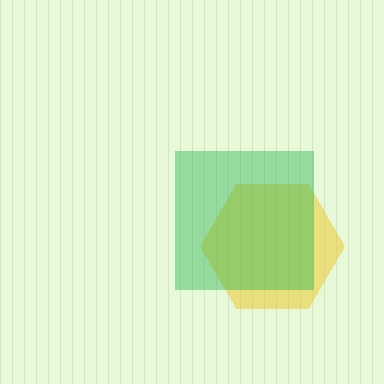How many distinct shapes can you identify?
There are 2 distinct shapes: a yellow hexagon, a green square.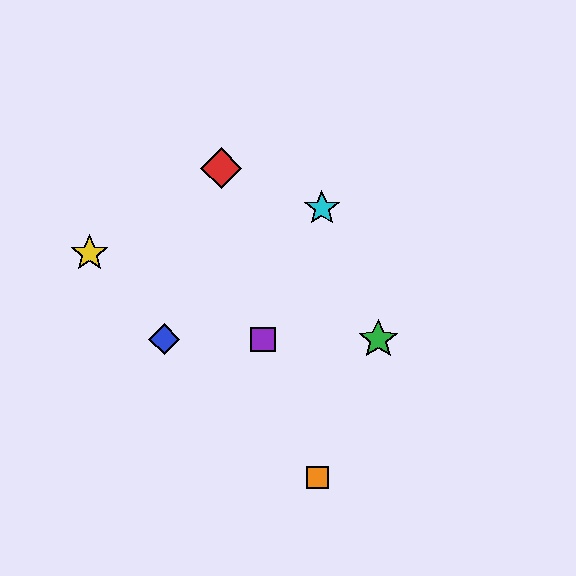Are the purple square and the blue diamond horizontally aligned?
Yes, both are at y≈339.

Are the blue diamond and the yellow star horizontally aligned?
No, the blue diamond is at y≈339 and the yellow star is at y≈253.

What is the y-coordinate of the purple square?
The purple square is at y≈339.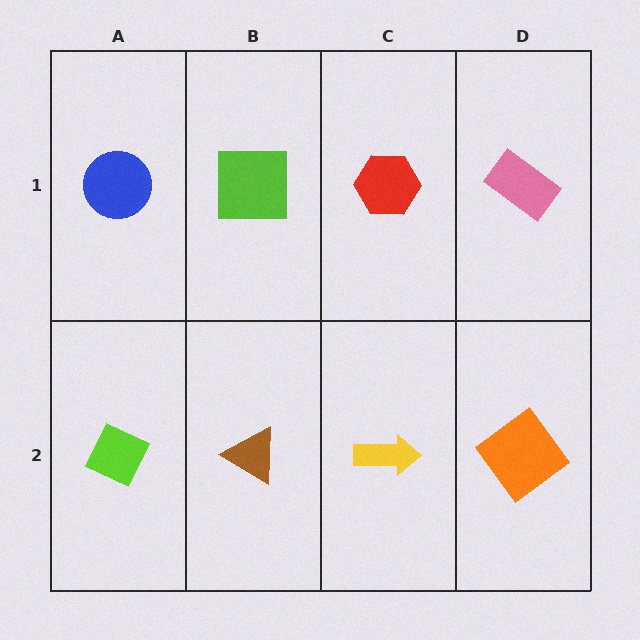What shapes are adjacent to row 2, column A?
A blue circle (row 1, column A), a brown triangle (row 2, column B).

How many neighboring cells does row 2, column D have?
2.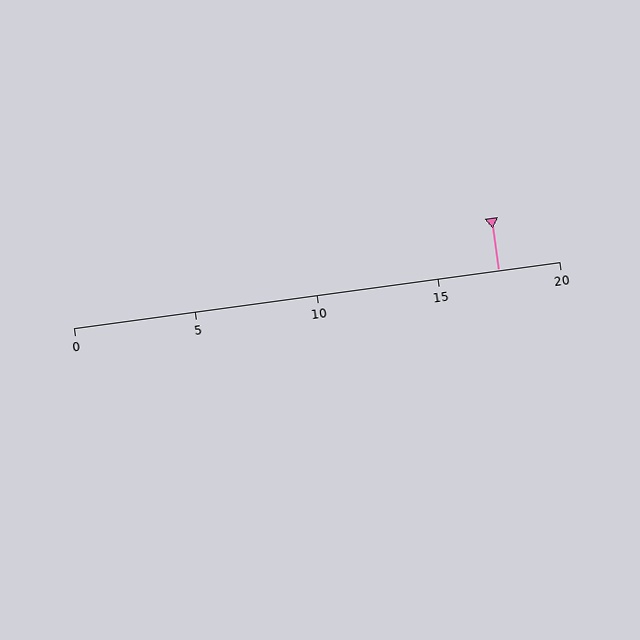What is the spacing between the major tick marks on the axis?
The major ticks are spaced 5 apart.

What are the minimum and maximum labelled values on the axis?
The axis runs from 0 to 20.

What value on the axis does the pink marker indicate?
The marker indicates approximately 17.5.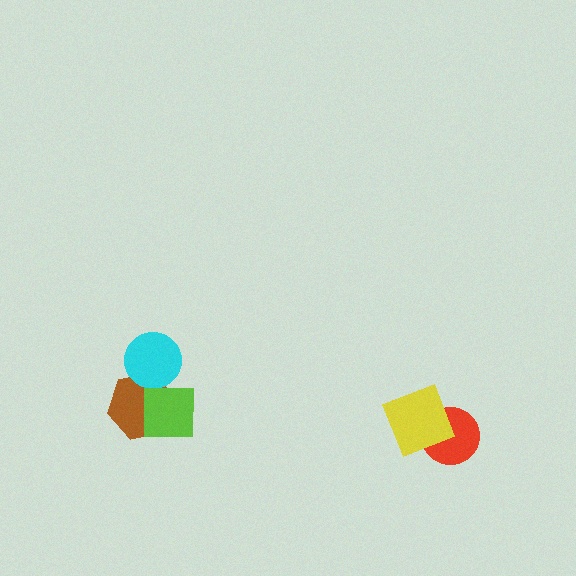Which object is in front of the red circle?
The yellow diamond is in front of the red circle.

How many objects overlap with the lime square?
2 objects overlap with the lime square.